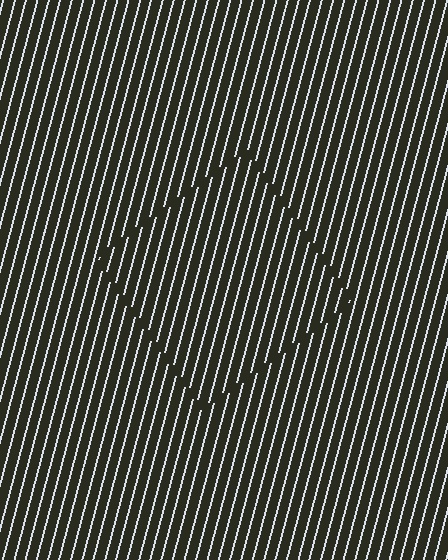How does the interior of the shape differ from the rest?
The interior of the shape contains the same grating, shifted by half a period — the contour is defined by the phase discontinuity where line-ends from the inner and outer gratings abut.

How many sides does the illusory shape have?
4 sides — the line-ends trace a square.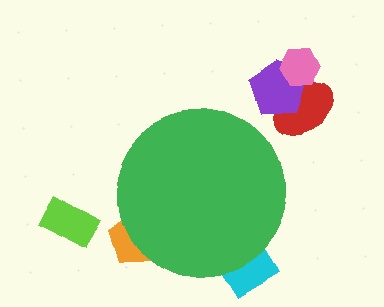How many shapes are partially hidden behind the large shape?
2 shapes are partially hidden.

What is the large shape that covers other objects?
A green circle.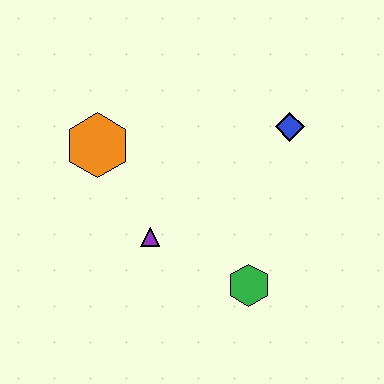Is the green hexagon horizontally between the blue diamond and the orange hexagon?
Yes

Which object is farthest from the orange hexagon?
The green hexagon is farthest from the orange hexagon.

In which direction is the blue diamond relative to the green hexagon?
The blue diamond is above the green hexagon.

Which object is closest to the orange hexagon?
The purple triangle is closest to the orange hexagon.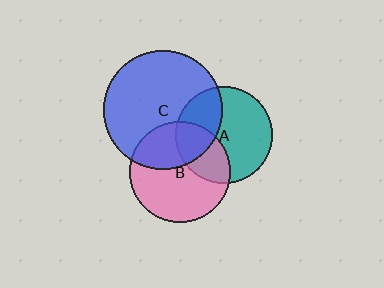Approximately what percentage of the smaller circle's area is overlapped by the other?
Approximately 35%.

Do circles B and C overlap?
Yes.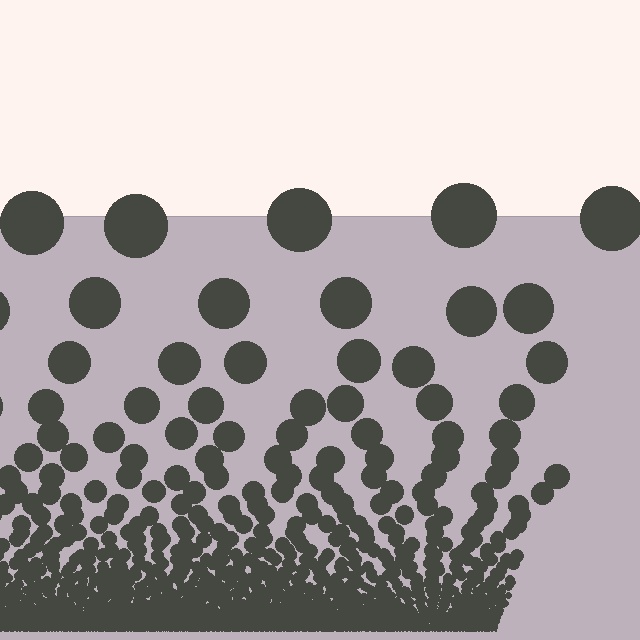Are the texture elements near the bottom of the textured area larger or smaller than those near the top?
Smaller. The gradient is inverted — elements near the bottom are smaller and denser.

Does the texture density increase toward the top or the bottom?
Density increases toward the bottom.